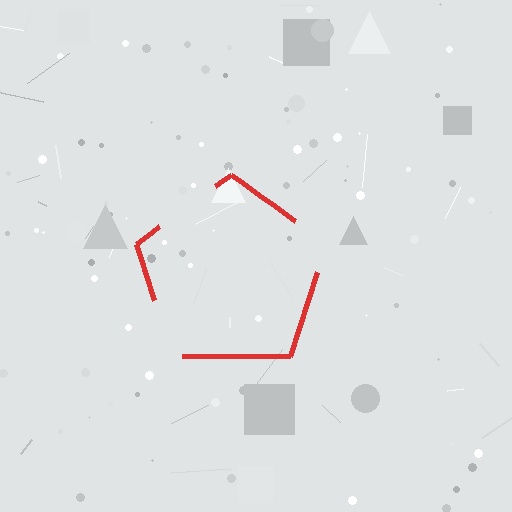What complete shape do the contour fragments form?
The contour fragments form a pentagon.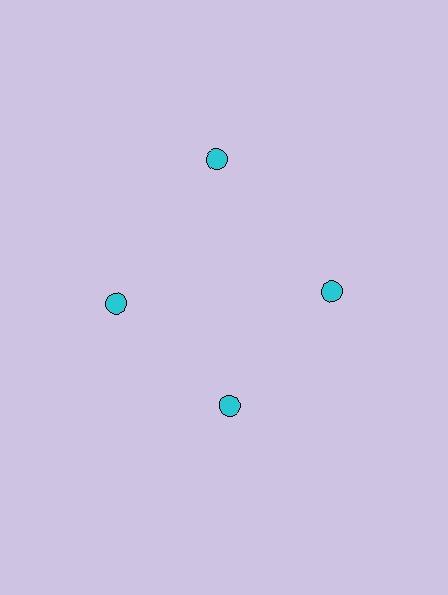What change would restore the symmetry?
The symmetry would be restored by moving it inward, back onto the ring so that all 4 circles sit at equal angles and equal distance from the center.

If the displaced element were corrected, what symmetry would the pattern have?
It would have 4-fold rotational symmetry — the pattern would map onto itself every 90 degrees.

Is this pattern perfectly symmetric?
No. The 4 cyan circles are arranged in a ring, but one element near the 12 o'clock position is pushed outward from the center, breaking the 4-fold rotational symmetry.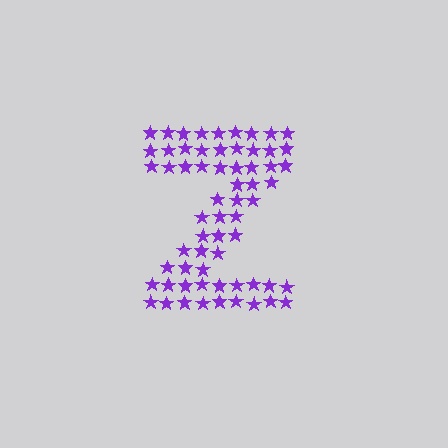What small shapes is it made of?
It is made of small stars.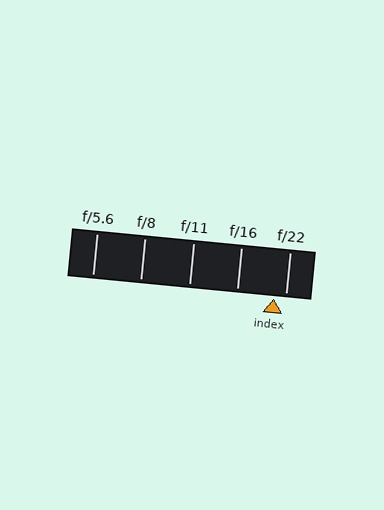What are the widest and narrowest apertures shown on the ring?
The widest aperture shown is f/5.6 and the narrowest is f/22.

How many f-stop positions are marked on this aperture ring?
There are 5 f-stop positions marked.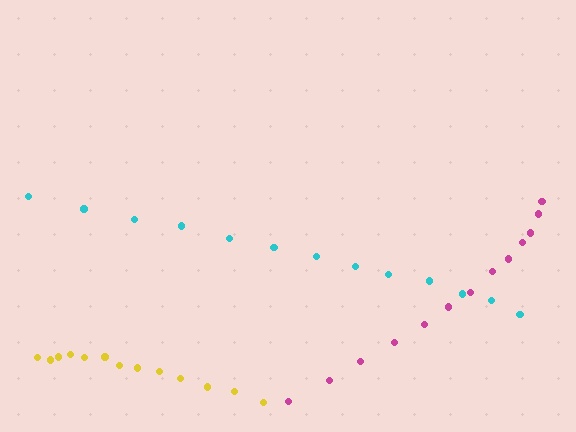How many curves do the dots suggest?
There are 3 distinct paths.